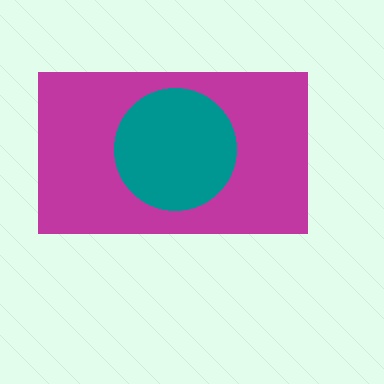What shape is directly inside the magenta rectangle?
The teal circle.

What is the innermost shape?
The teal circle.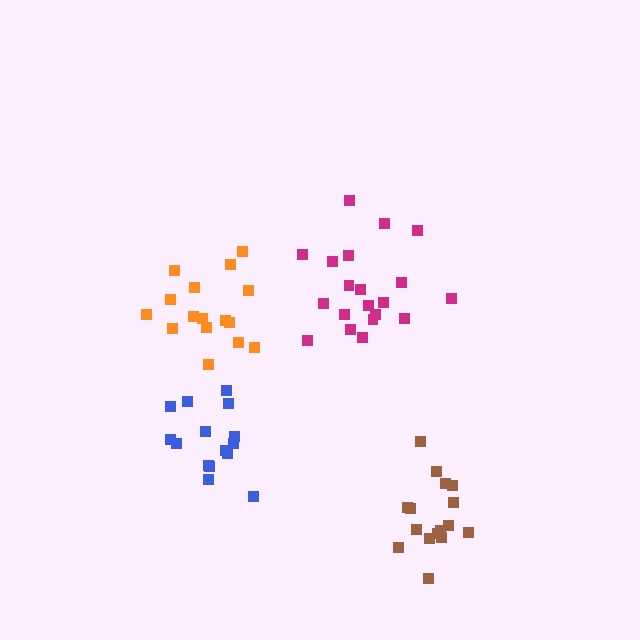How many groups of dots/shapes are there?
There are 4 groups.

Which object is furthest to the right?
The brown cluster is rightmost.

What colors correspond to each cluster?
The clusters are colored: magenta, blue, brown, orange.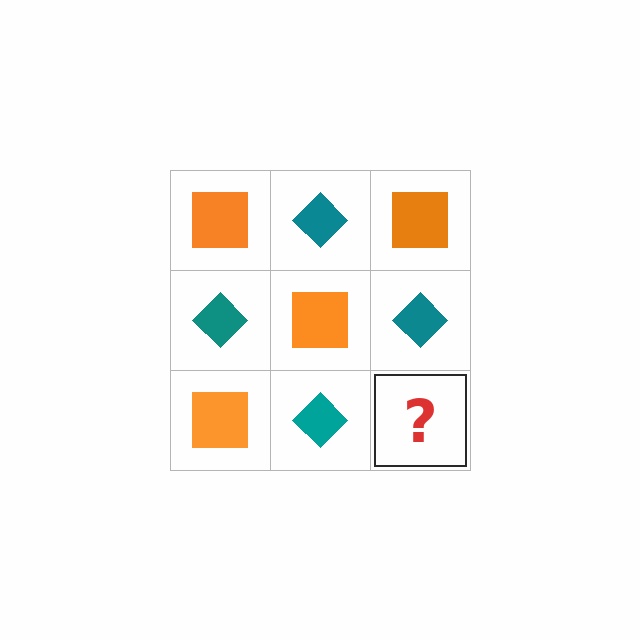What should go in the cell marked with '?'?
The missing cell should contain an orange square.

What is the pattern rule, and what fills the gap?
The rule is that it alternates orange square and teal diamond in a checkerboard pattern. The gap should be filled with an orange square.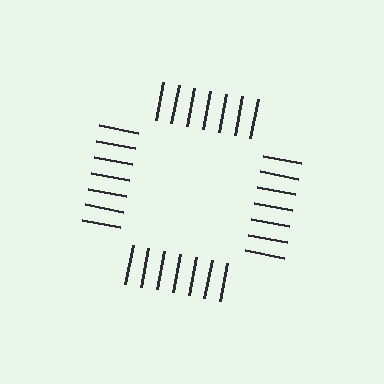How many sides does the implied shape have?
4 sides — the line-ends trace a square.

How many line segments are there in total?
28 — 7 along each of the 4 edges.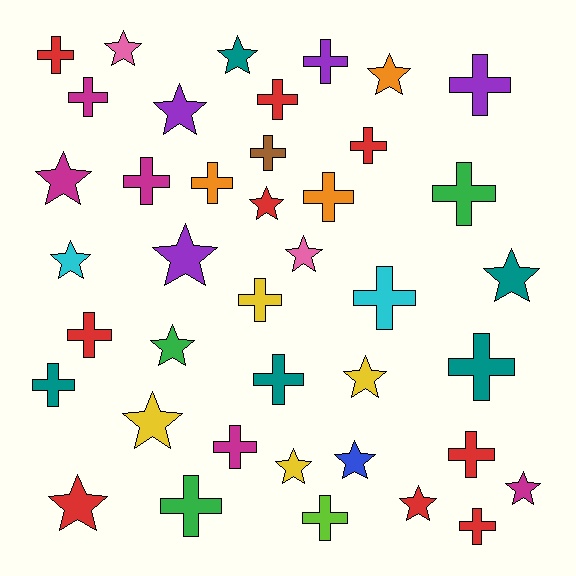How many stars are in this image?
There are 18 stars.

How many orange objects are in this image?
There are 3 orange objects.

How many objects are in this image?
There are 40 objects.